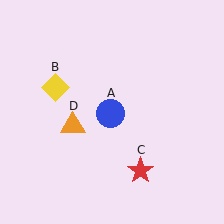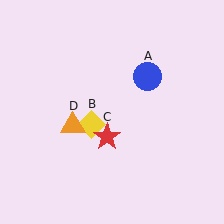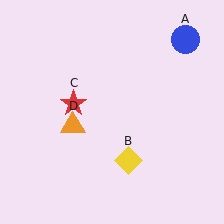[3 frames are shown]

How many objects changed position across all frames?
3 objects changed position: blue circle (object A), yellow diamond (object B), red star (object C).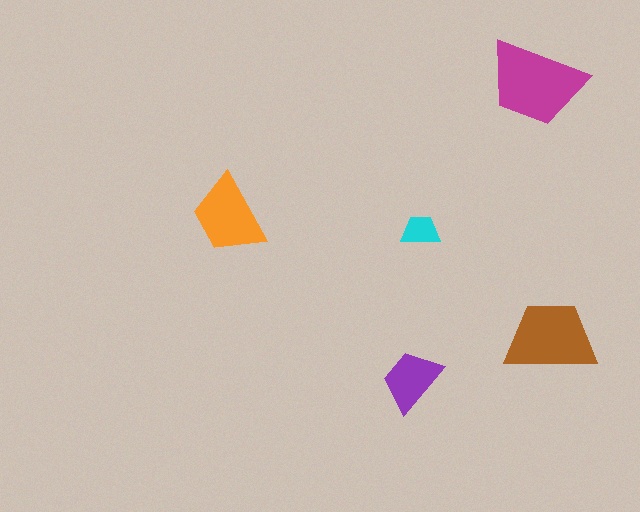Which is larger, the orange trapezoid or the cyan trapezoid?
The orange one.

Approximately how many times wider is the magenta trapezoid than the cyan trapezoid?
About 2.5 times wider.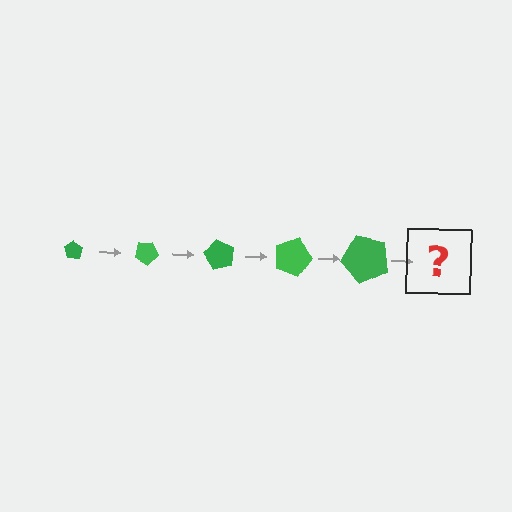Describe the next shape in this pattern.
It should be a pentagon, larger than the previous one and rotated 150 degrees from the start.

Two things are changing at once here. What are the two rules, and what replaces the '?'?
The two rules are that the pentagon grows larger each step and it rotates 30 degrees each step. The '?' should be a pentagon, larger than the previous one and rotated 150 degrees from the start.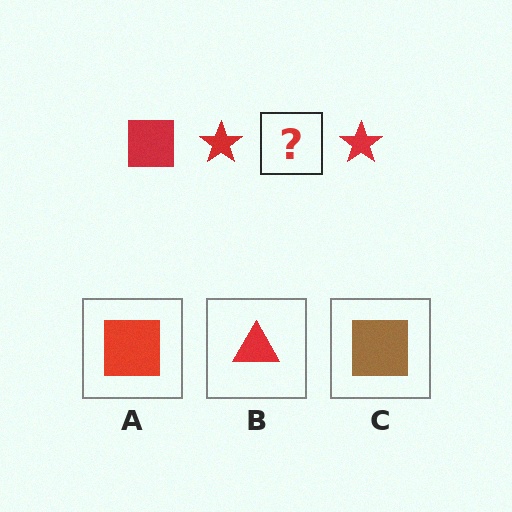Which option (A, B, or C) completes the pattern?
A.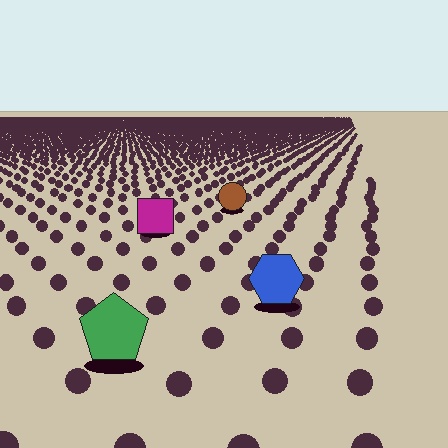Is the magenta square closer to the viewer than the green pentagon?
No. The green pentagon is closer — you can tell from the texture gradient: the ground texture is coarser near it.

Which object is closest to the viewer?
The green pentagon is closest. The texture marks near it are larger and more spread out.